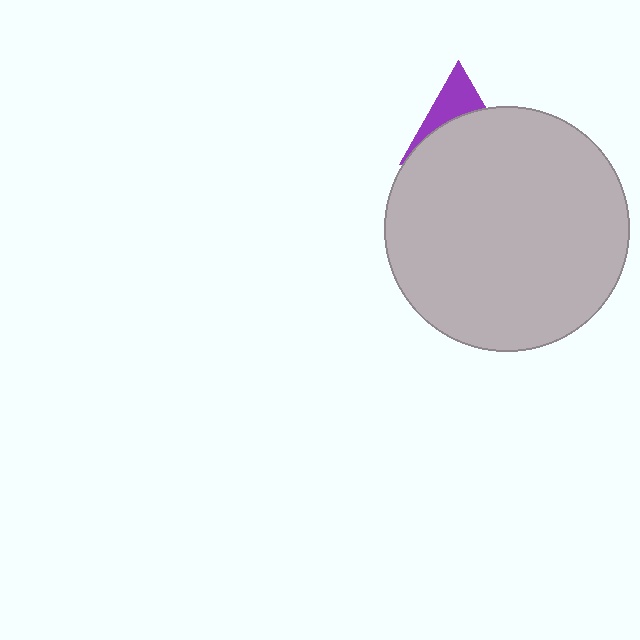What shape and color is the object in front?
The object in front is a light gray circle.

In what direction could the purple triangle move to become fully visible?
The purple triangle could move up. That would shift it out from behind the light gray circle entirely.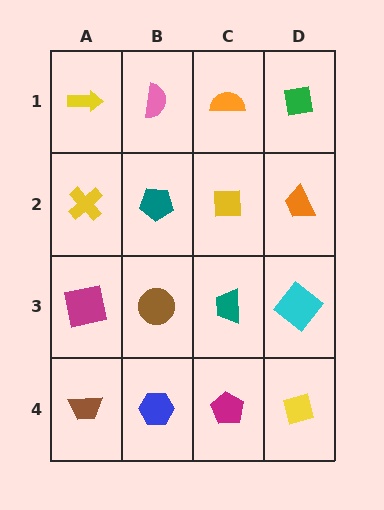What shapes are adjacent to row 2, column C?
An orange semicircle (row 1, column C), a teal trapezoid (row 3, column C), a teal pentagon (row 2, column B), an orange trapezoid (row 2, column D).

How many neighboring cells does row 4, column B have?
3.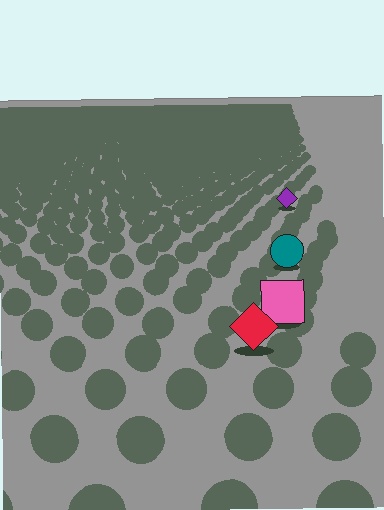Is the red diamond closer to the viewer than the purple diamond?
Yes. The red diamond is closer — you can tell from the texture gradient: the ground texture is coarser near it.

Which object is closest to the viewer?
The red diamond is closest. The texture marks near it are larger and more spread out.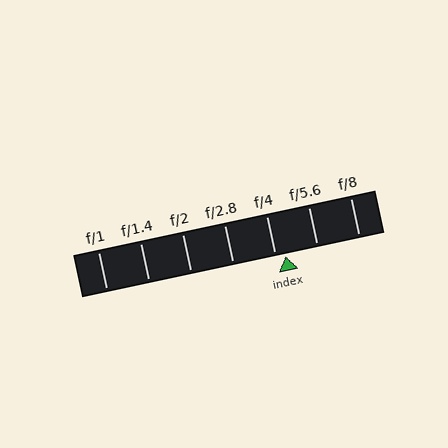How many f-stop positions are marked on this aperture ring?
There are 7 f-stop positions marked.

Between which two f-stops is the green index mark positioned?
The index mark is between f/4 and f/5.6.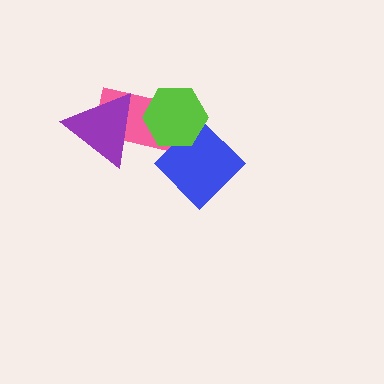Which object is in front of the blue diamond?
The lime hexagon is in front of the blue diamond.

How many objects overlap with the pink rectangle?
3 objects overlap with the pink rectangle.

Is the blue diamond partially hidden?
Yes, it is partially covered by another shape.